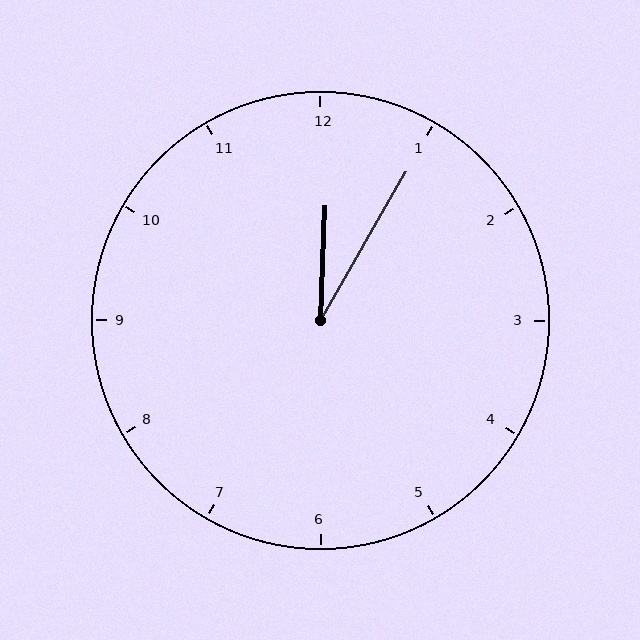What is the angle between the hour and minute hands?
Approximately 28 degrees.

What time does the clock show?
12:05.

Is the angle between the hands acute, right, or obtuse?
It is acute.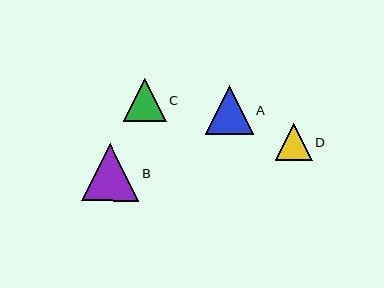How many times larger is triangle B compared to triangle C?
Triangle B is approximately 1.3 times the size of triangle C.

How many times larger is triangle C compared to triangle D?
Triangle C is approximately 1.2 times the size of triangle D.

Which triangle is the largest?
Triangle B is the largest with a size of approximately 57 pixels.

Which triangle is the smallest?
Triangle D is the smallest with a size of approximately 37 pixels.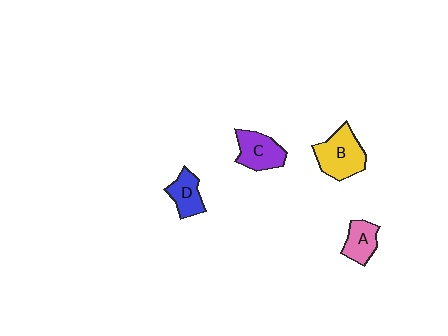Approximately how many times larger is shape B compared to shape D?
Approximately 1.6 times.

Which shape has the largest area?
Shape B (yellow).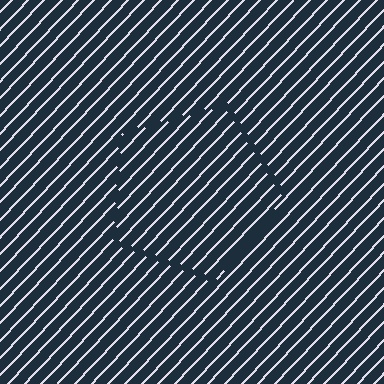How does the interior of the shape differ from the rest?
The interior of the shape contains the same grating, shifted by half a period — the contour is defined by the phase discontinuity where line-ends from the inner and outer gratings abut.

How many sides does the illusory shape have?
5 sides — the line-ends trace a pentagon.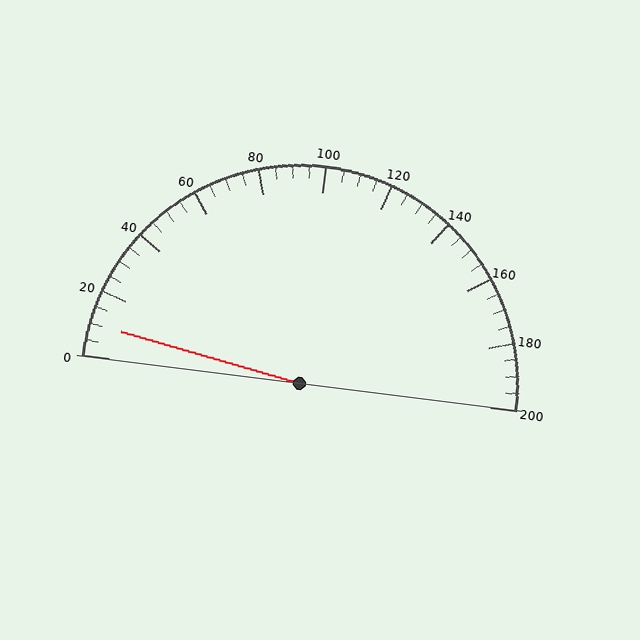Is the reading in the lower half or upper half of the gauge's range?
The reading is in the lower half of the range (0 to 200).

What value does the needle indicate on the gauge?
The needle indicates approximately 10.